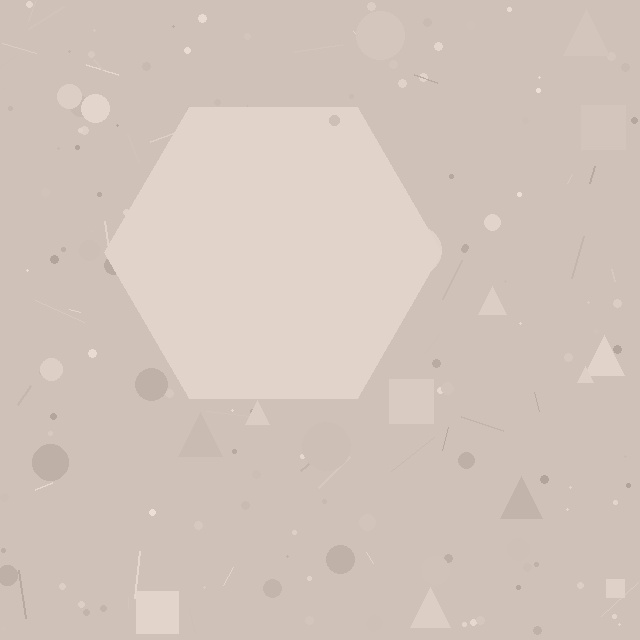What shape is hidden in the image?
A hexagon is hidden in the image.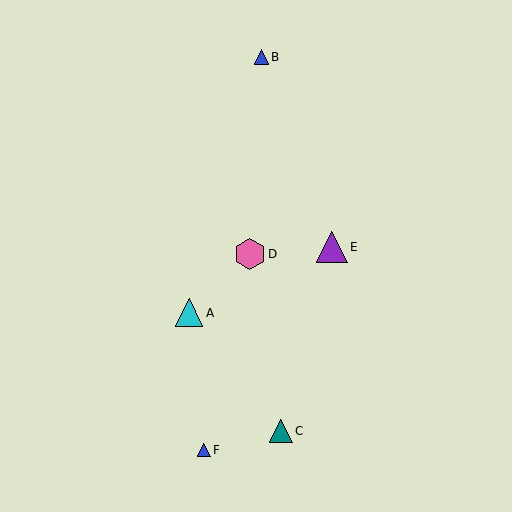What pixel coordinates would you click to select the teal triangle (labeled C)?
Click at (281, 431) to select the teal triangle C.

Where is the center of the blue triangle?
The center of the blue triangle is at (261, 57).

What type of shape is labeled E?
Shape E is a purple triangle.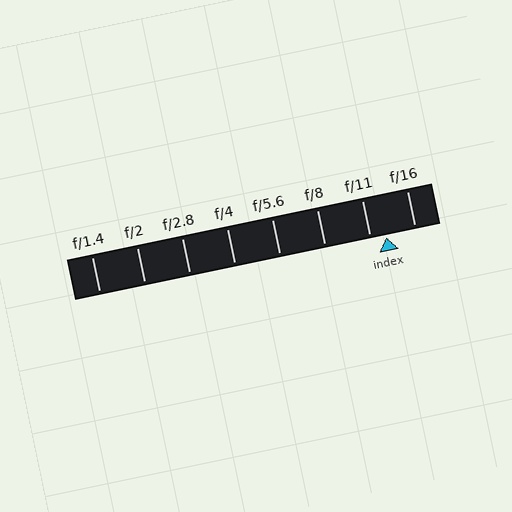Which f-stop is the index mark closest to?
The index mark is closest to f/11.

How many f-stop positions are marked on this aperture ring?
There are 8 f-stop positions marked.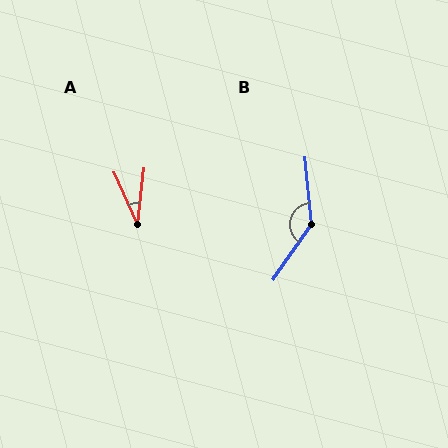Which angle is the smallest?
A, at approximately 31 degrees.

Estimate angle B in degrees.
Approximately 140 degrees.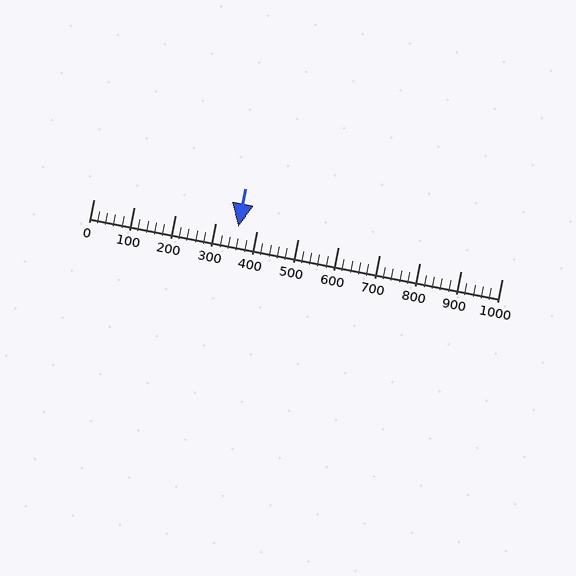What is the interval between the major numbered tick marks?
The major tick marks are spaced 100 units apart.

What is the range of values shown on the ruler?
The ruler shows values from 0 to 1000.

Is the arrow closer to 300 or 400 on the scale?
The arrow is closer to 400.